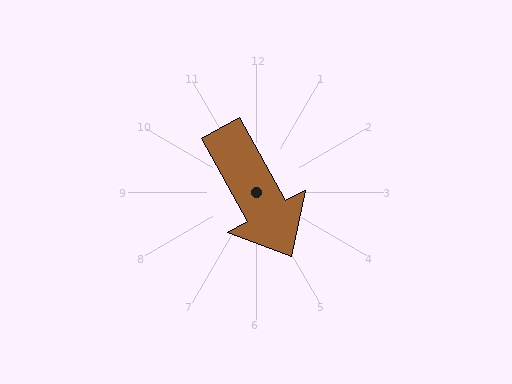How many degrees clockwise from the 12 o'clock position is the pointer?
Approximately 151 degrees.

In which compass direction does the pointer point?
Southeast.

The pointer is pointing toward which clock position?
Roughly 5 o'clock.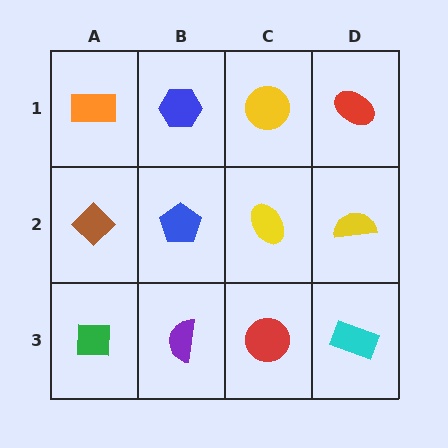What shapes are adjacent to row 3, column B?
A blue pentagon (row 2, column B), a green square (row 3, column A), a red circle (row 3, column C).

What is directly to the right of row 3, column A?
A purple semicircle.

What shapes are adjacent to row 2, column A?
An orange rectangle (row 1, column A), a green square (row 3, column A), a blue pentagon (row 2, column B).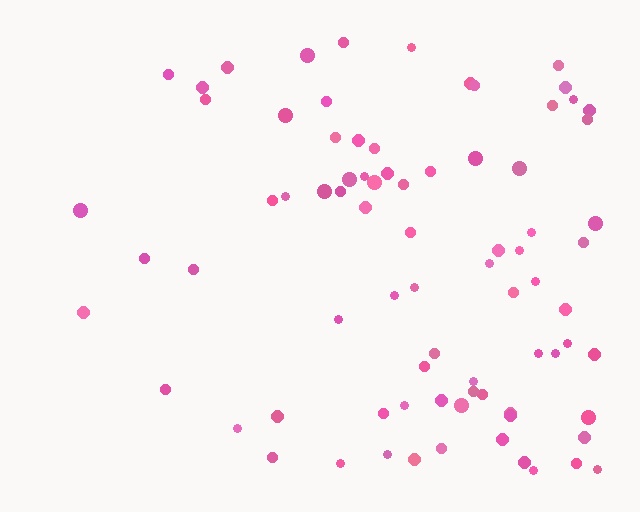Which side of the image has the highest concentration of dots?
The right.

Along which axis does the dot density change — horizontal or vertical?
Horizontal.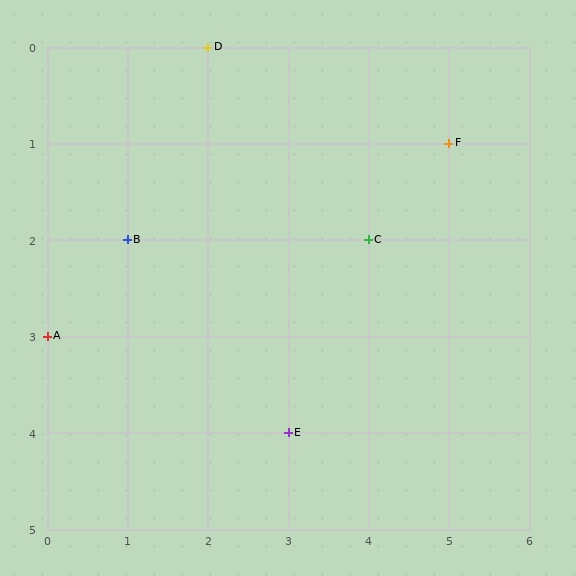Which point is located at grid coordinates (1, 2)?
Point B is at (1, 2).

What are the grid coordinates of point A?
Point A is at grid coordinates (0, 3).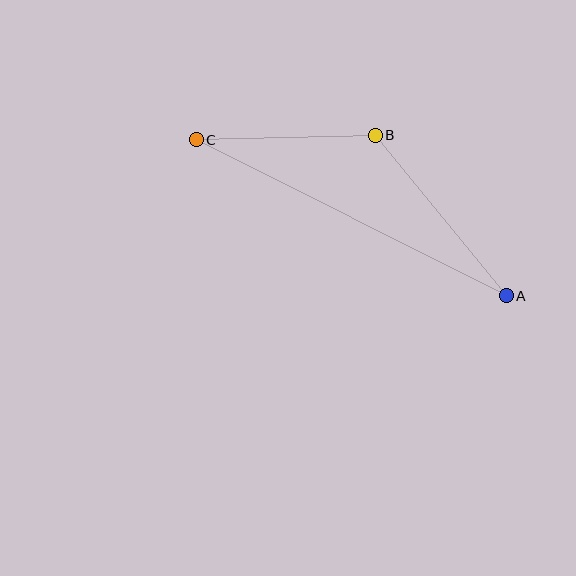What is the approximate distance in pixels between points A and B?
The distance between A and B is approximately 207 pixels.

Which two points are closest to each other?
Points B and C are closest to each other.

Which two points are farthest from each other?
Points A and C are farthest from each other.